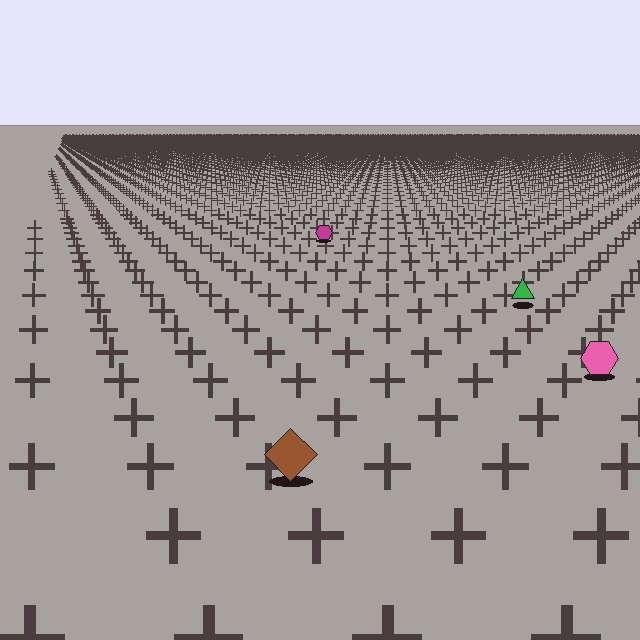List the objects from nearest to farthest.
From nearest to farthest: the brown diamond, the pink hexagon, the green triangle, the magenta hexagon.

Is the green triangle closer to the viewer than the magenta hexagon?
Yes. The green triangle is closer — you can tell from the texture gradient: the ground texture is coarser near it.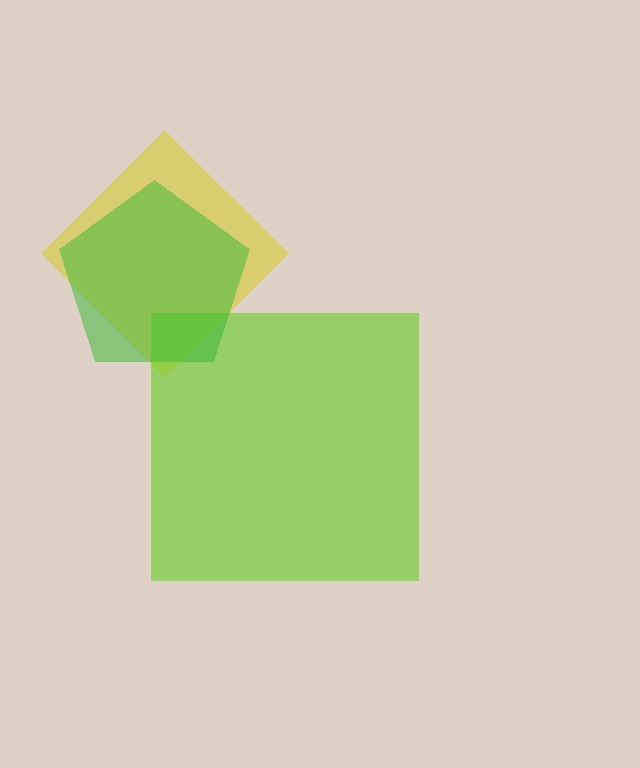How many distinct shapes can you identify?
There are 3 distinct shapes: a yellow diamond, a lime square, a green pentagon.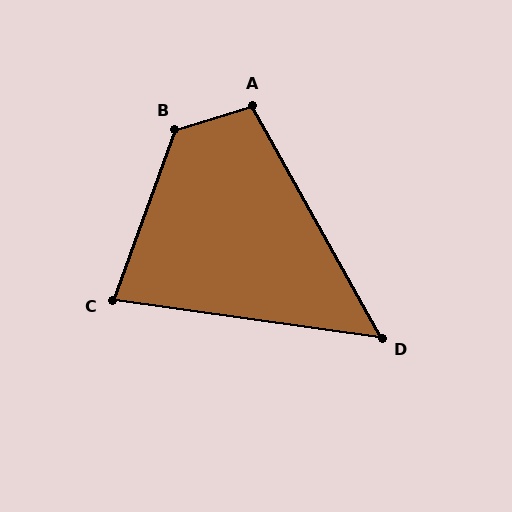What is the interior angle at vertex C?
Approximately 78 degrees (acute).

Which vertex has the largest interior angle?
B, at approximately 127 degrees.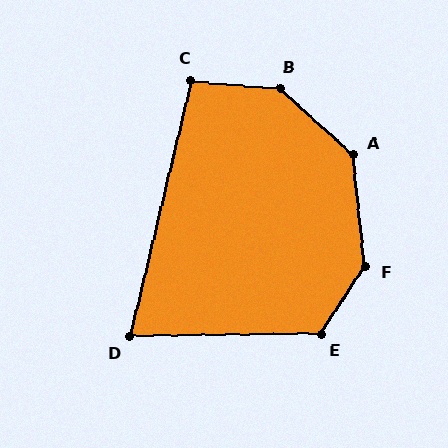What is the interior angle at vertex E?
Approximately 123 degrees (obtuse).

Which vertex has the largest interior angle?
B, at approximately 143 degrees.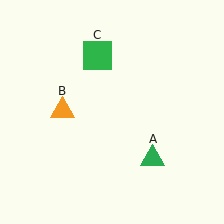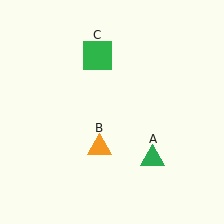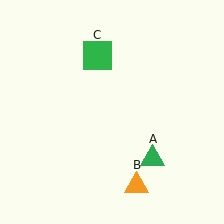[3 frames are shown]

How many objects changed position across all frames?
1 object changed position: orange triangle (object B).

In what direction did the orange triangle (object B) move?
The orange triangle (object B) moved down and to the right.